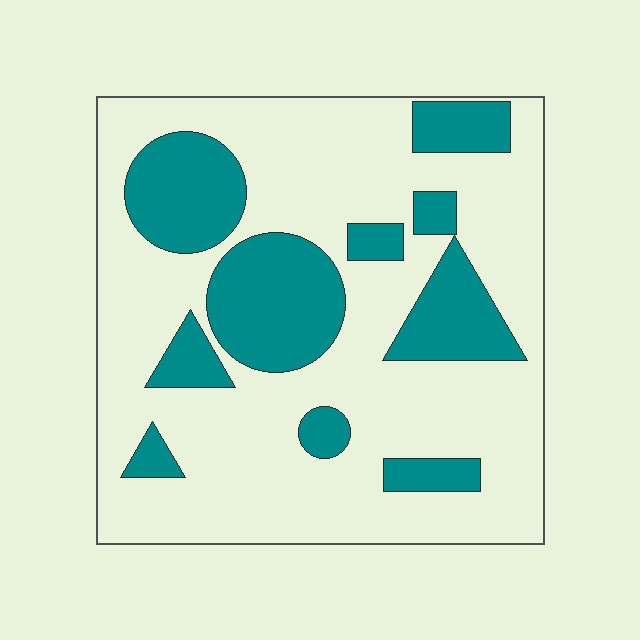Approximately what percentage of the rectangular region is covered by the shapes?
Approximately 30%.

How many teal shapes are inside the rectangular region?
10.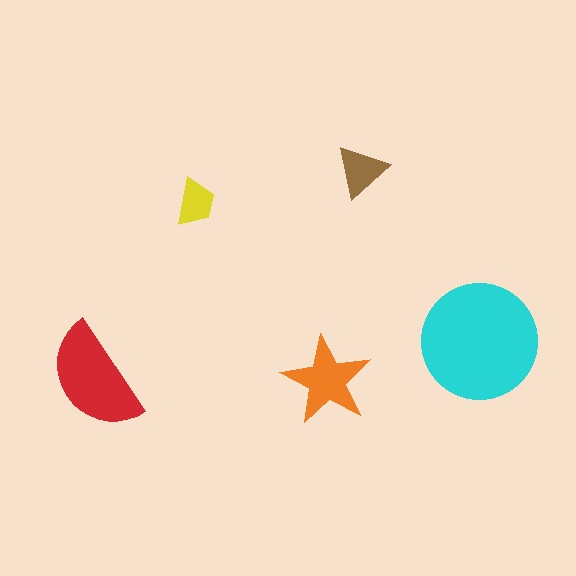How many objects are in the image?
There are 5 objects in the image.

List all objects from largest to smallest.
The cyan circle, the red semicircle, the orange star, the brown triangle, the yellow trapezoid.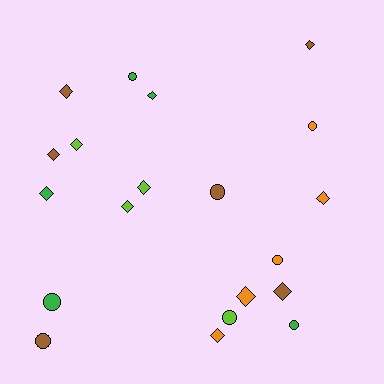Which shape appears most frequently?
Diamond, with 12 objects.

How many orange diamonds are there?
There are 3 orange diamonds.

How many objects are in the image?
There are 20 objects.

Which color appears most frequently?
Brown, with 6 objects.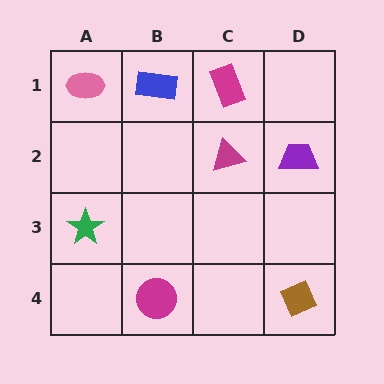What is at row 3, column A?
A green star.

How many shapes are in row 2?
2 shapes.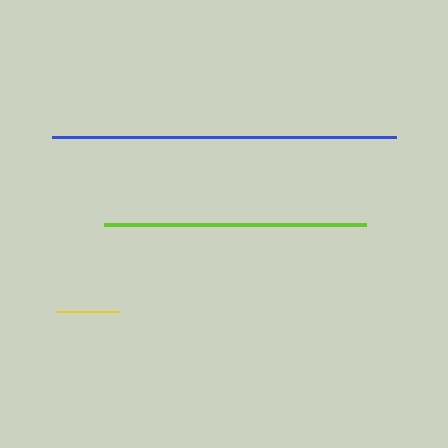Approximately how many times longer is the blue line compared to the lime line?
The blue line is approximately 1.3 times the length of the lime line.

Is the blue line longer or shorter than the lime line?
The blue line is longer than the lime line.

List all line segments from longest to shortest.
From longest to shortest: blue, lime, yellow.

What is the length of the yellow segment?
The yellow segment is approximately 63 pixels long.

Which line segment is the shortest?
The yellow line is the shortest at approximately 63 pixels.